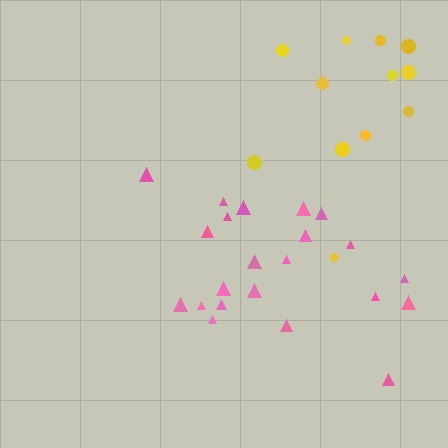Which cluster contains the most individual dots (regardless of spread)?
Pink (22).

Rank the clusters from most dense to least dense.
pink, yellow.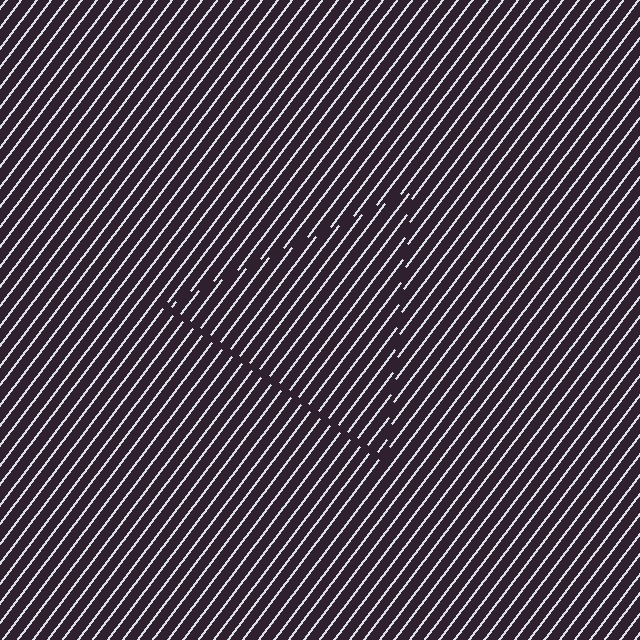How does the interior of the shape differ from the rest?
The interior of the shape contains the same grating, shifted by half a period — the contour is defined by the phase discontinuity where line-ends from the inner and outer gratings abut.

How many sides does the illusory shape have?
3 sides — the line-ends trace a triangle.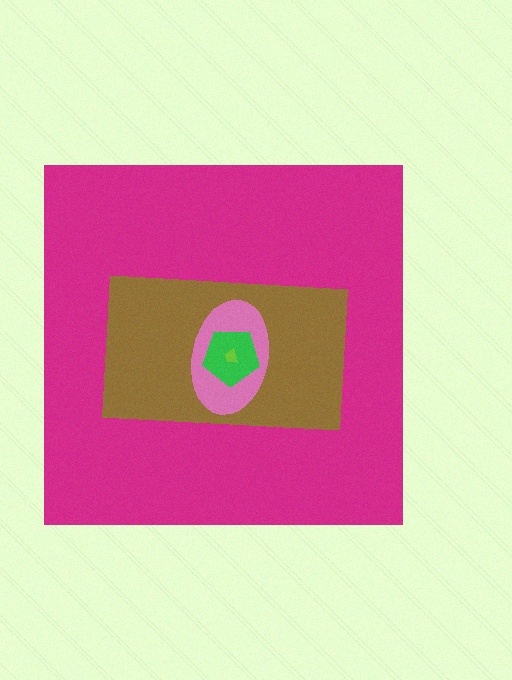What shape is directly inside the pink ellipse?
The green pentagon.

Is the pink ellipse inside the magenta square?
Yes.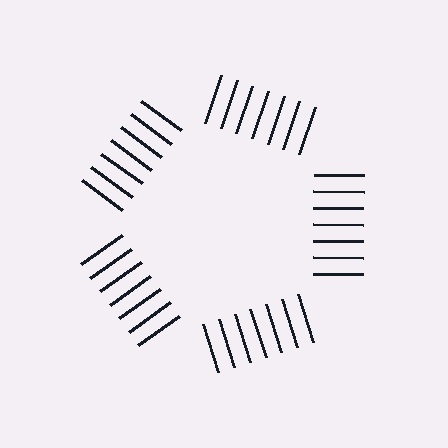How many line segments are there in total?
35 — 7 along each of the 5 edges.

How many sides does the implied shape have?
5 sides — the line-ends trace a pentagon.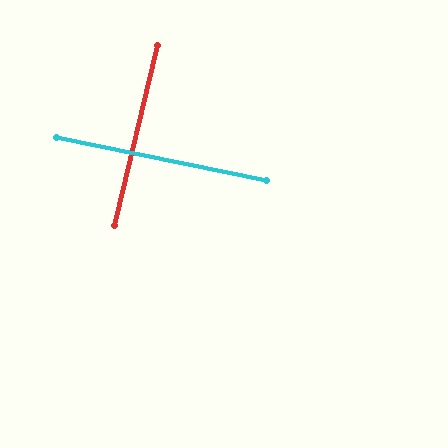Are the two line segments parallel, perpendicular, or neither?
Perpendicular — they meet at approximately 88°.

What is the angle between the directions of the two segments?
Approximately 88 degrees.